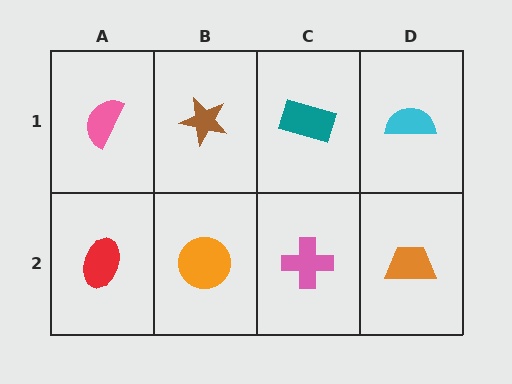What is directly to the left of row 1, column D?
A teal rectangle.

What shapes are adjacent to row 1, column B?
An orange circle (row 2, column B), a pink semicircle (row 1, column A), a teal rectangle (row 1, column C).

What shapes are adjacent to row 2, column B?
A brown star (row 1, column B), a red ellipse (row 2, column A), a pink cross (row 2, column C).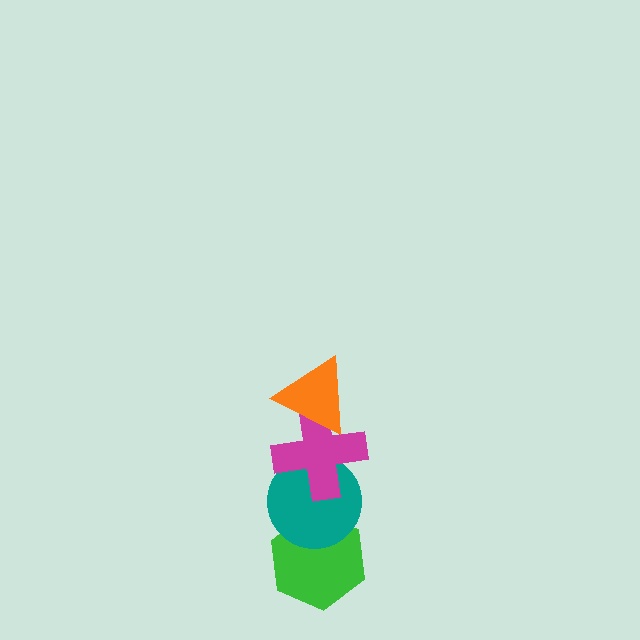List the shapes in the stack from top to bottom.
From top to bottom: the orange triangle, the magenta cross, the teal circle, the green hexagon.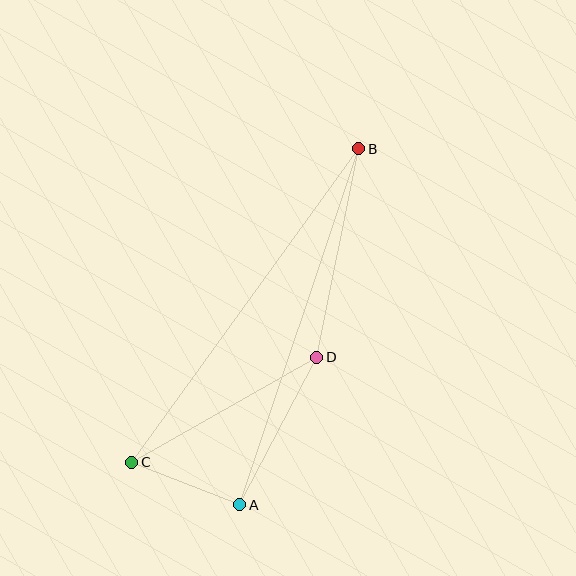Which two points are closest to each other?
Points A and C are closest to each other.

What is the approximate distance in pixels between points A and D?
The distance between A and D is approximately 166 pixels.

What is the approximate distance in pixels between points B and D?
The distance between B and D is approximately 213 pixels.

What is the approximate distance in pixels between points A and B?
The distance between A and B is approximately 375 pixels.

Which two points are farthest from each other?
Points B and C are farthest from each other.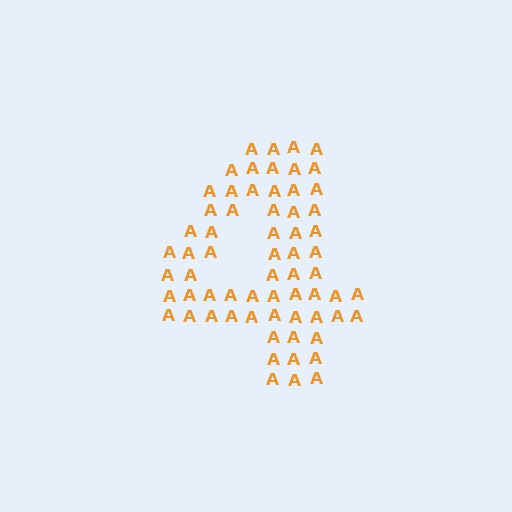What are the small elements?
The small elements are letter A's.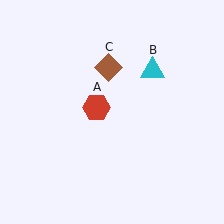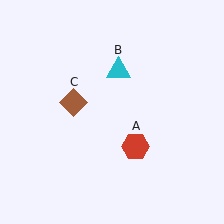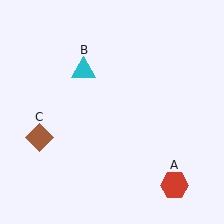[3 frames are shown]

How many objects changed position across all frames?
3 objects changed position: red hexagon (object A), cyan triangle (object B), brown diamond (object C).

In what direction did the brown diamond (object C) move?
The brown diamond (object C) moved down and to the left.